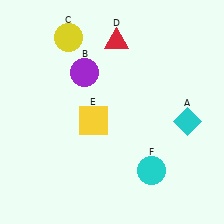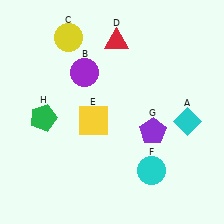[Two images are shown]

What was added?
A purple pentagon (G), a green pentagon (H) were added in Image 2.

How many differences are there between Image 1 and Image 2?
There are 2 differences between the two images.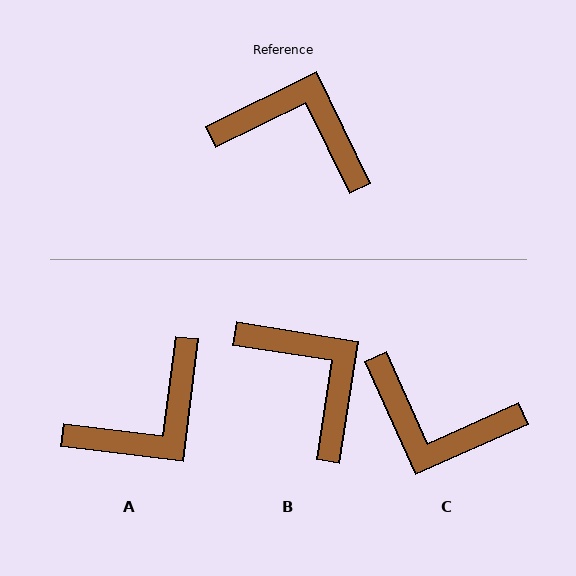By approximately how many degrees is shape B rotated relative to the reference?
Approximately 35 degrees clockwise.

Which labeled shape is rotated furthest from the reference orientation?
C, about 178 degrees away.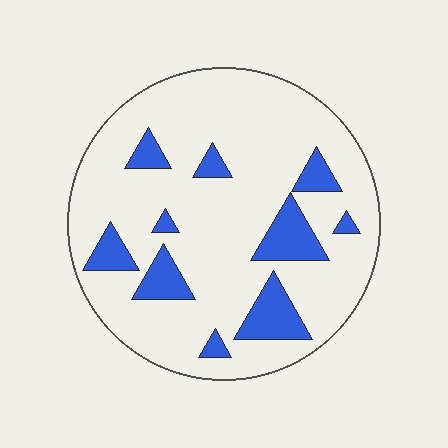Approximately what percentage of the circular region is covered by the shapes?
Approximately 15%.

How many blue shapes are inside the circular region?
10.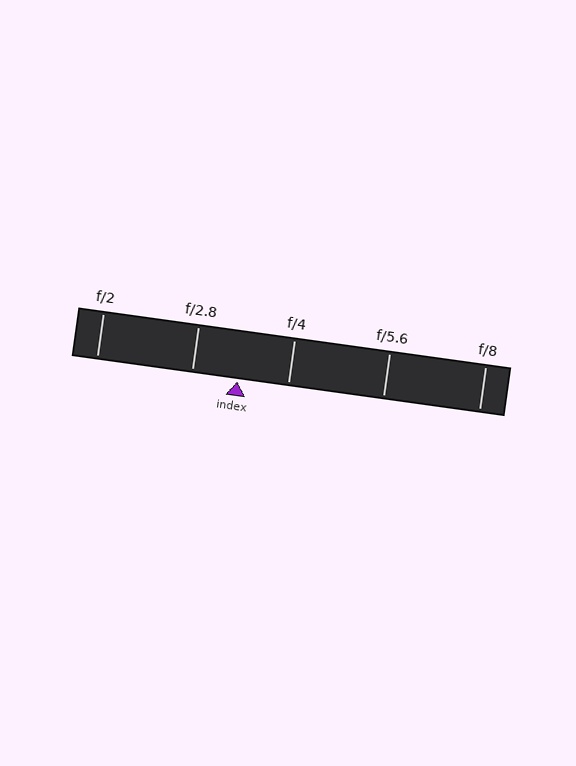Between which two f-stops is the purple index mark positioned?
The index mark is between f/2.8 and f/4.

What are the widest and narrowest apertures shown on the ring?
The widest aperture shown is f/2 and the narrowest is f/8.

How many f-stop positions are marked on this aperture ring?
There are 5 f-stop positions marked.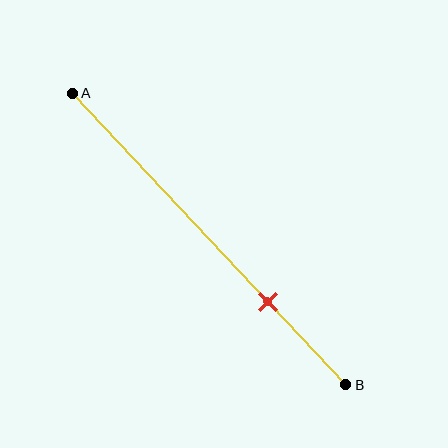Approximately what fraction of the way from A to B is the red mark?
The red mark is approximately 70% of the way from A to B.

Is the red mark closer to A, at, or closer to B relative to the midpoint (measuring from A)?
The red mark is closer to point B than the midpoint of segment AB.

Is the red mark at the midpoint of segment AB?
No, the mark is at about 70% from A, not at the 50% midpoint.